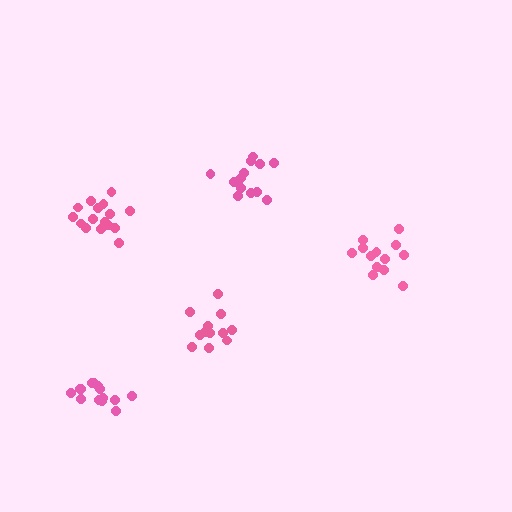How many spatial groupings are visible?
There are 5 spatial groupings.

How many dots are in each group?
Group 1: 13 dots, Group 2: 16 dots, Group 3: 13 dots, Group 4: 13 dots, Group 5: 14 dots (69 total).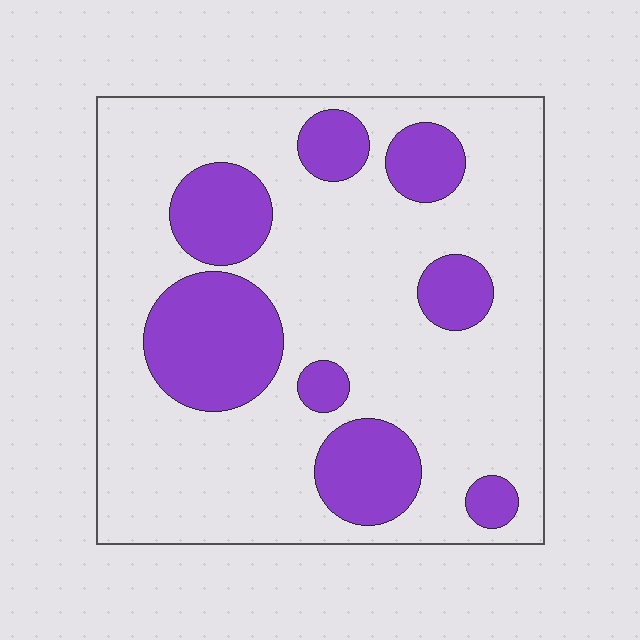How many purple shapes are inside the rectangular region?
8.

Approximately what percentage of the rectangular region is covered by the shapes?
Approximately 25%.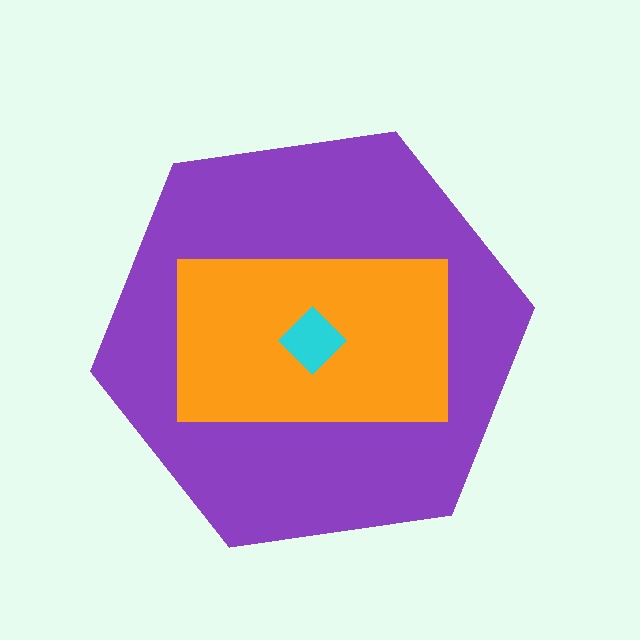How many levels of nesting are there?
3.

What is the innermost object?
The cyan diamond.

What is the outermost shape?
The purple hexagon.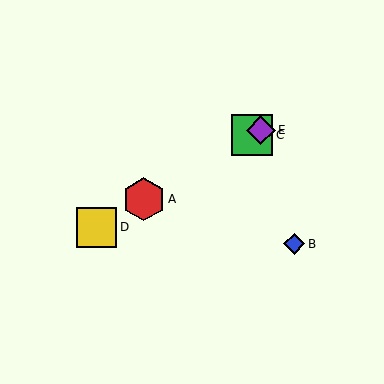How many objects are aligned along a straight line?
4 objects (A, C, D, E) are aligned along a straight line.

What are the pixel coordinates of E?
Object E is at (261, 130).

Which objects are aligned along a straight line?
Objects A, C, D, E are aligned along a straight line.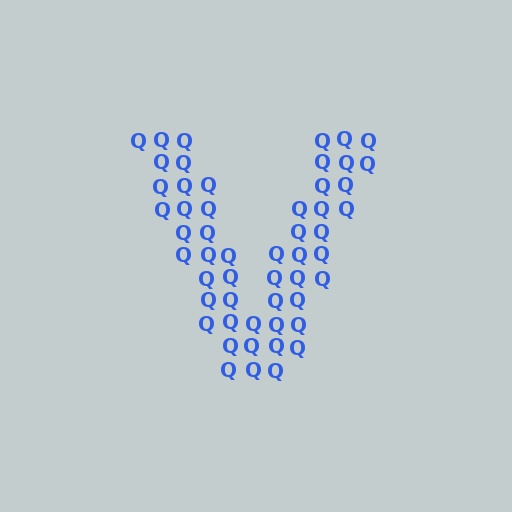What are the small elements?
The small elements are letter Q's.